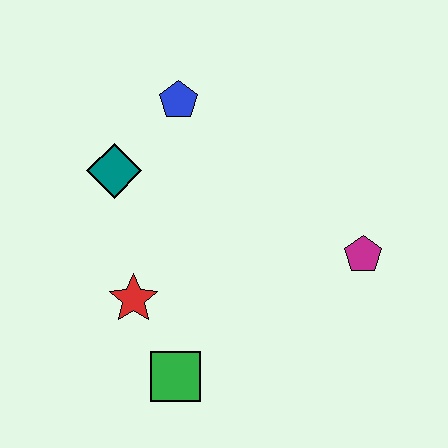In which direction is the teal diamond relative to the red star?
The teal diamond is above the red star.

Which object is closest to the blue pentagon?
The teal diamond is closest to the blue pentagon.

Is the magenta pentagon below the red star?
No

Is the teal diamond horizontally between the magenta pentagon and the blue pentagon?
No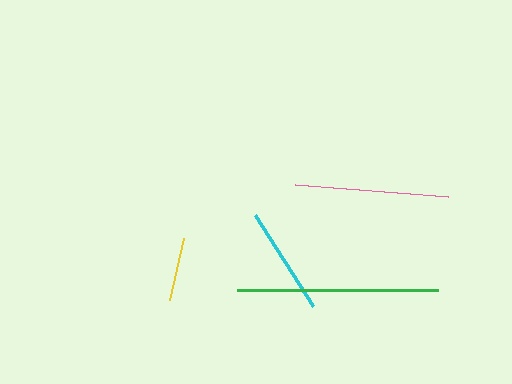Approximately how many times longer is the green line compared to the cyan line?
The green line is approximately 1.9 times the length of the cyan line.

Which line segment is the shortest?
The yellow line is the shortest at approximately 64 pixels.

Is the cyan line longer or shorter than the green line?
The green line is longer than the cyan line.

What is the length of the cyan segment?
The cyan segment is approximately 108 pixels long.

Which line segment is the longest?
The green line is the longest at approximately 202 pixels.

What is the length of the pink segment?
The pink segment is approximately 154 pixels long.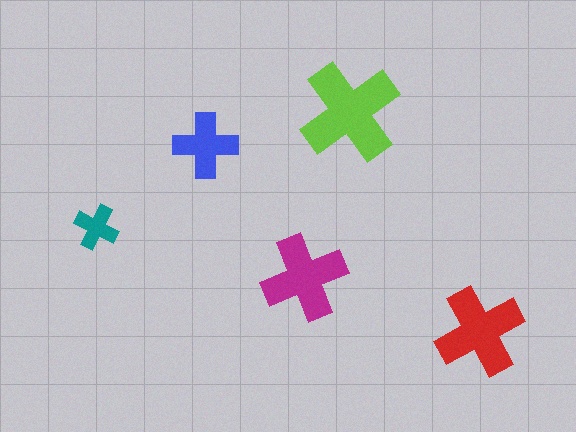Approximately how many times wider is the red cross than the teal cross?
About 2 times wider.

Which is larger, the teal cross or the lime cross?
The lime one.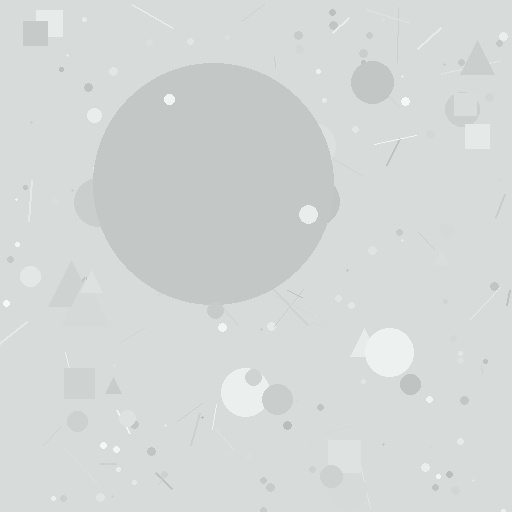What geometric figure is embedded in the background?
A circle is embedded in the background.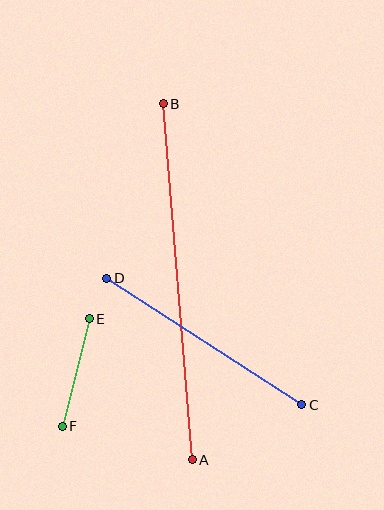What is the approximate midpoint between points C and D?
The midpoint is at approximately (204, 342) pixels.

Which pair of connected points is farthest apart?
Points A and B are farthest apart.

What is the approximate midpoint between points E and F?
The midpoint is at approximately (76, 373) pixels.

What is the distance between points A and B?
The distance is approximately 357 pixels.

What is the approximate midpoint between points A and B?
The midpoint is at approximately (178, 282) pixels.